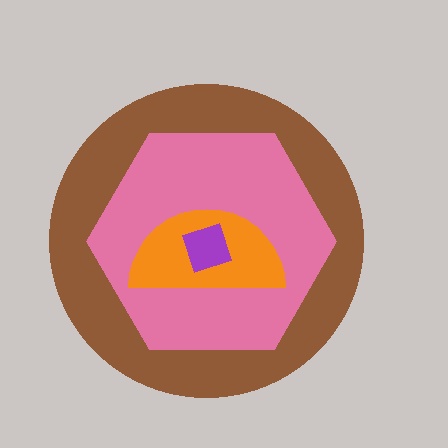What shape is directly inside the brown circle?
The pink hexagon.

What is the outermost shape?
The brown circle.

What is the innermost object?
The purple square.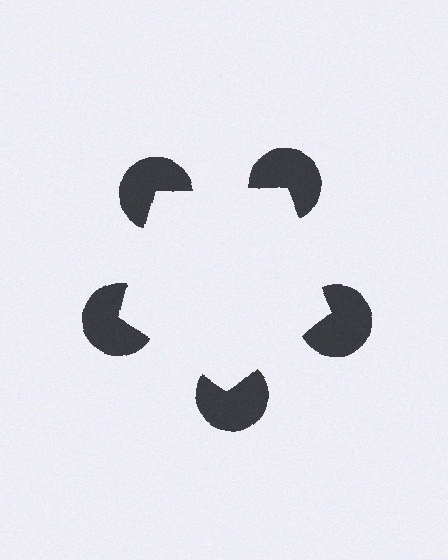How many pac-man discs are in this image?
There are 5 — one at each vertex of the illusory pentagon.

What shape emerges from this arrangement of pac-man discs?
An illusory pentagon — its edges are inferred from the aligned wedge cuts in the pac-man discs, not physically drawn.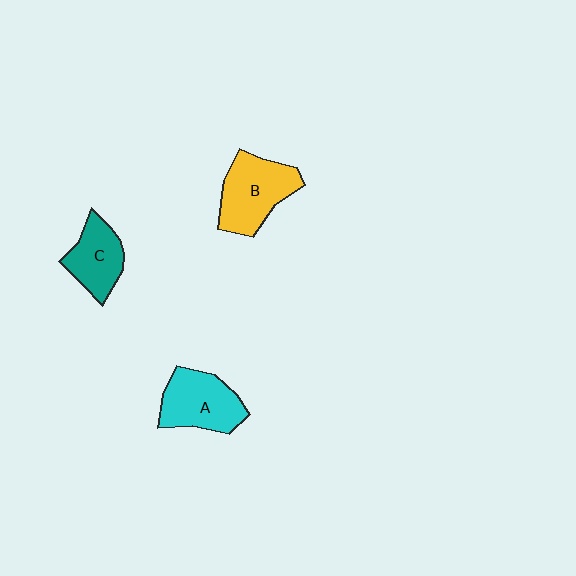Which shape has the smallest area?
Shape C (teal).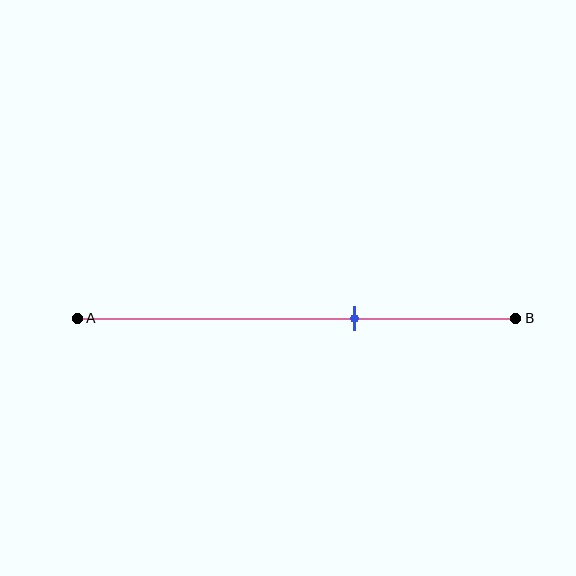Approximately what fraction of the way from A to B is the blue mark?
The blue mark is approximately 65% of the way from A to B.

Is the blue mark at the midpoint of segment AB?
No, the mark is at about 65% from A, not at the 50% midpoint.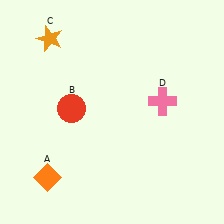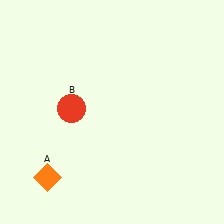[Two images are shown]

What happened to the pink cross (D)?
The pink cross (D) was removed in Image 2. It was in the top-right area of Image 1.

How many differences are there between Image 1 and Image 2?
There are 2 differences between the two images.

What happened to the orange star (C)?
The orange star (C) was removed in Image 2. It was in the top-left area of Image 1.